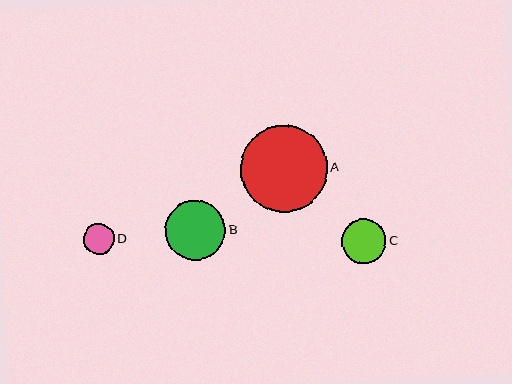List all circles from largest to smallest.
From largest to smallest: A, B, C, D.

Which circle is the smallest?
Circle D is the smallest with a size of approximately 30 pixels.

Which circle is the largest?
Circle A is the largest with a size of approximately 87 pixels.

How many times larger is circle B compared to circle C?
Circle B is approximately 1.4 times the size of circle C.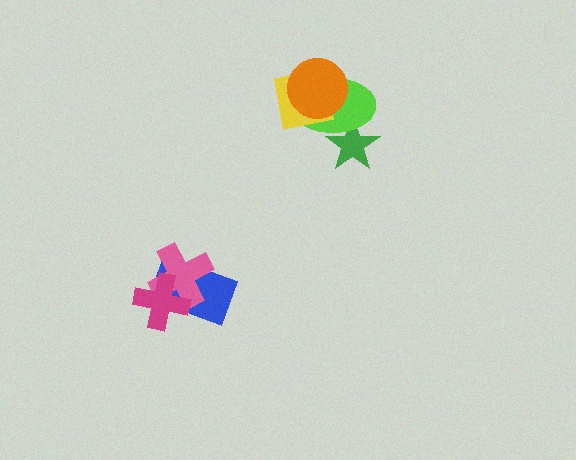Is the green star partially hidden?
Yes, it is partially covered by another shape.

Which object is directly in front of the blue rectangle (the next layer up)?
The pink cross is directly in front of the blue rectangle.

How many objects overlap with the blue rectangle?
2 objects overlap with the blue rectangle.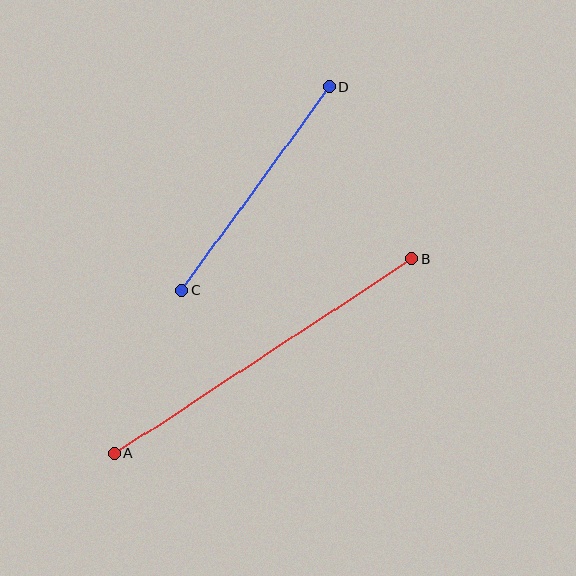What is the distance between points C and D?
The distance is approximately 251 pixels.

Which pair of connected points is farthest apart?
Points A and B are farthest apart.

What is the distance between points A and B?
The distance is approximately 356 pixels.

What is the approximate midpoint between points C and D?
The midpoint is at approximately (256, 188) pixels.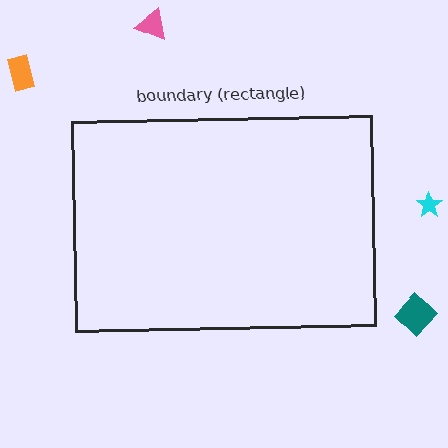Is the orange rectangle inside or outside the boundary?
Outside.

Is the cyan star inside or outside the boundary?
Outside.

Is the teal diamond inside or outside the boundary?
Outside.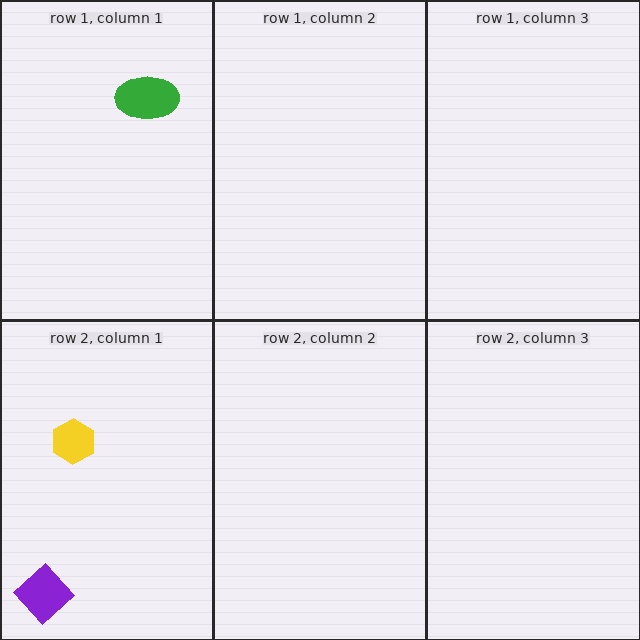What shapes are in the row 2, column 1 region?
The purple diamond, the yellow hexagon.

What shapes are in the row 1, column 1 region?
The green ellipse.